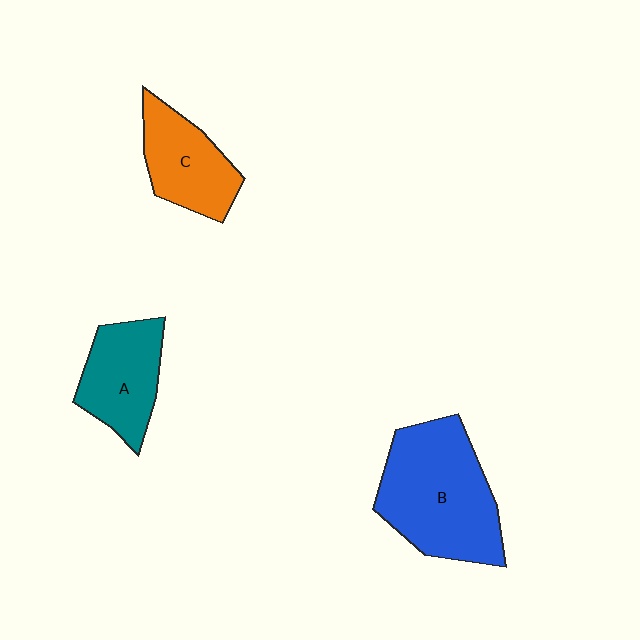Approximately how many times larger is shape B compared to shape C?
Approximately 1.7 times.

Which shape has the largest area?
Shape B (blue).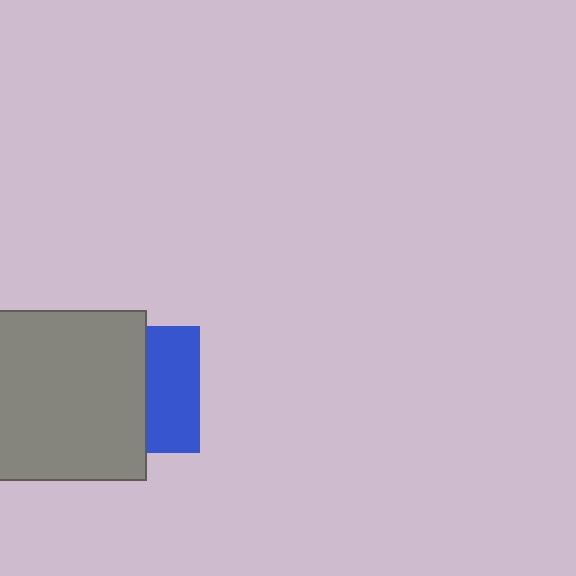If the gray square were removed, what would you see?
You would see the complete blue square.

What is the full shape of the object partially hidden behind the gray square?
The partially hidden object is a blue square.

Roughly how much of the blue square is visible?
A small part of it is visible (roughly 41%).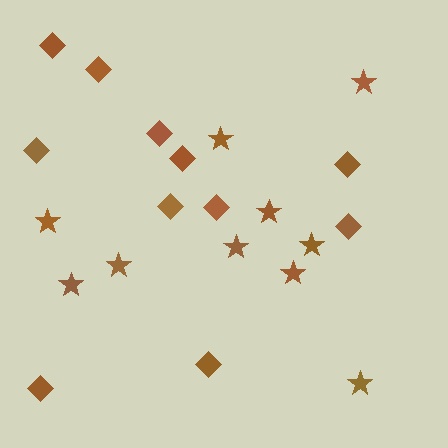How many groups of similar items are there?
There are 2 groups: one group of stars (10) and one group of diamonds (11).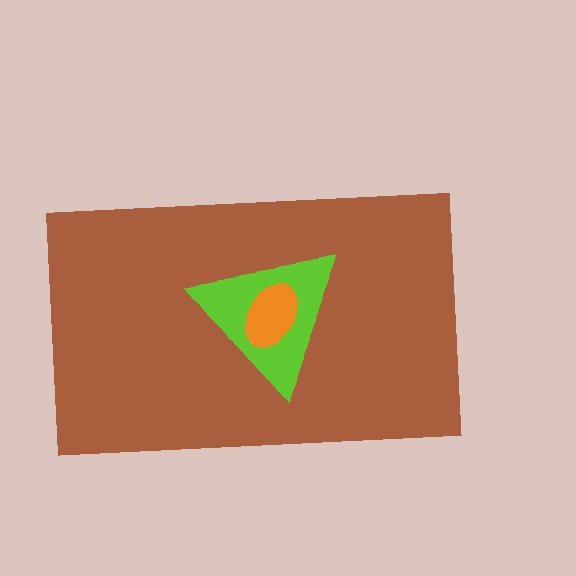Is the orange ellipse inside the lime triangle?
Yes.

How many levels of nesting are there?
3.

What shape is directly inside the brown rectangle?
The lime triangle.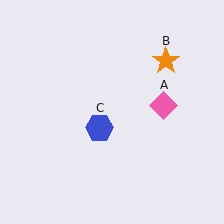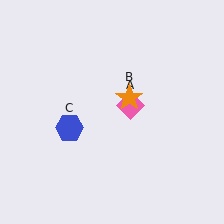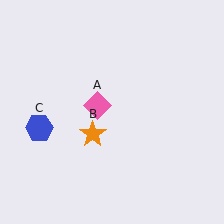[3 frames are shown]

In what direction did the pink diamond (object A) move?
The pink diamond (object A) moved left.